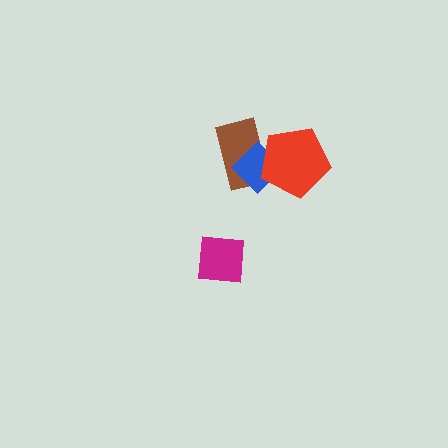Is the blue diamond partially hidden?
Yes, it is partially covered by another shape.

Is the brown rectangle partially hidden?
Yes, it is partially covered by another shape.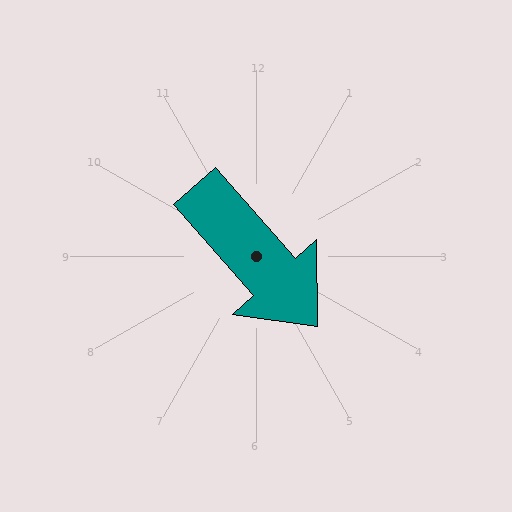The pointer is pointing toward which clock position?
Roughly 5 o'clock.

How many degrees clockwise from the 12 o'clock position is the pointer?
Approximately 139 degrees.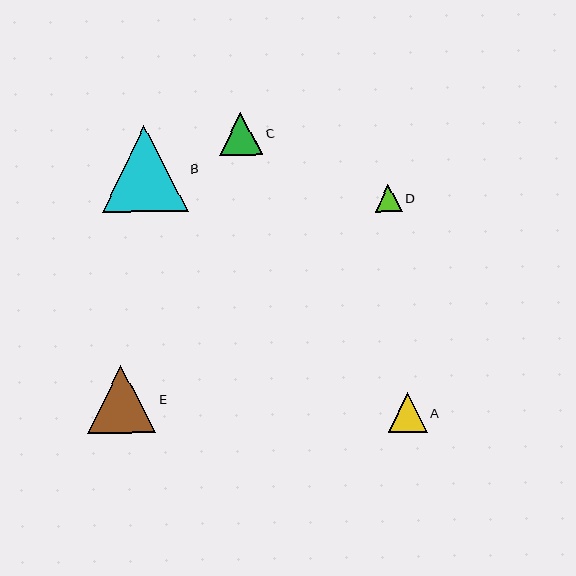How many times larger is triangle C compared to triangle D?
Triangle C is approximately 1.6 times the size of triangle D.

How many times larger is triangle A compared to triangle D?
Triangle A is approximately 1.4 times the size of triangle D.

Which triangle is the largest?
Triangle B is the largest with a size of approximately 86 pixels.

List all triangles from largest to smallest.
From largest to smallest: B, E, C, A, D.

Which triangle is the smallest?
Triangle D is the smallest with a size of approximately 27 pixels.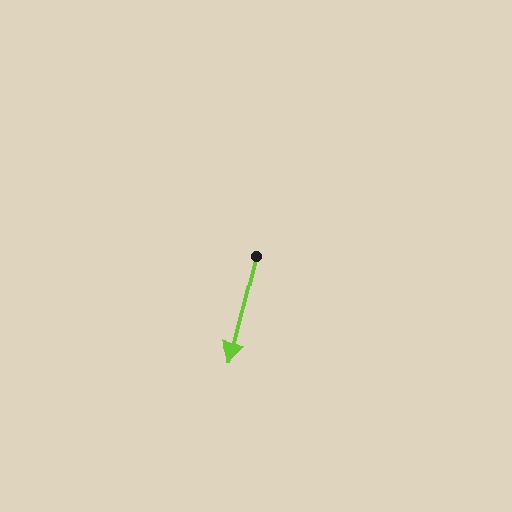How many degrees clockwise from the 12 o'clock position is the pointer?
Approximately 194 degrees.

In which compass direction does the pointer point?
South.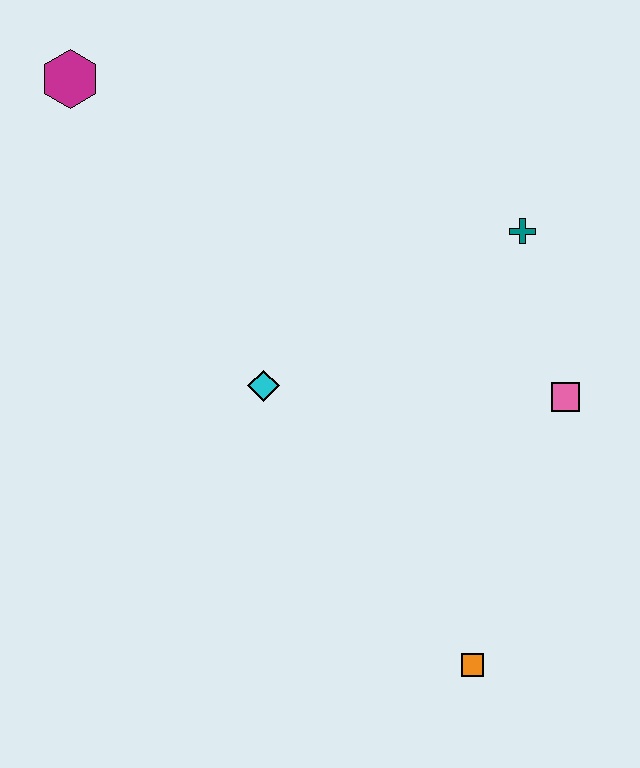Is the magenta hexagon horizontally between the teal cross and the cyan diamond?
No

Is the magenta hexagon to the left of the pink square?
Yes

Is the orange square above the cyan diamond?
No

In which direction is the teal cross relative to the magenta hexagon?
The teal cross is to the right of the magenta hexagon.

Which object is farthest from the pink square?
The magenta hexagon is farthest from the pink square.